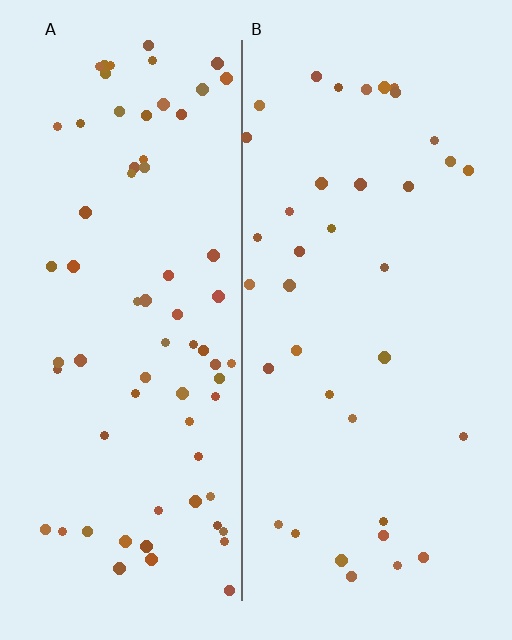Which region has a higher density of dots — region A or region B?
A (the left).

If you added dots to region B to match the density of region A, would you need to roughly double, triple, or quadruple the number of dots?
Approximately double.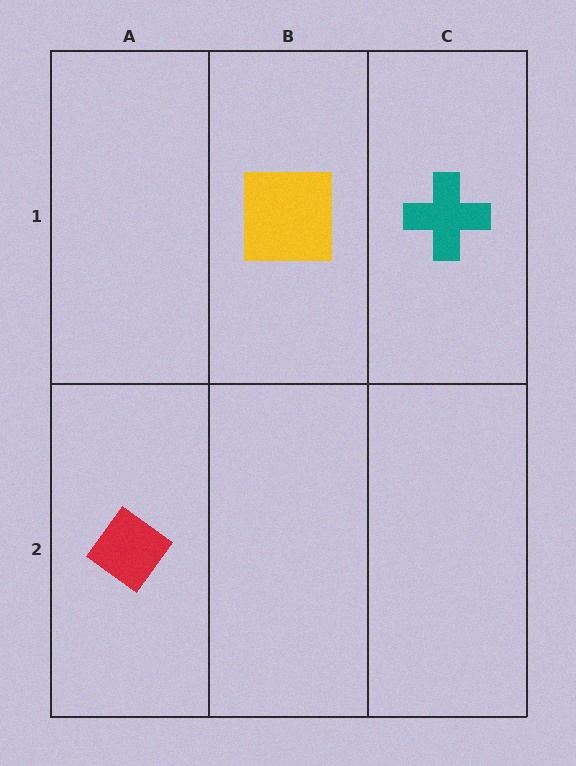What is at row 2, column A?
A red diamond.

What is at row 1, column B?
A yellow square.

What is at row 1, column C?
A teal cross.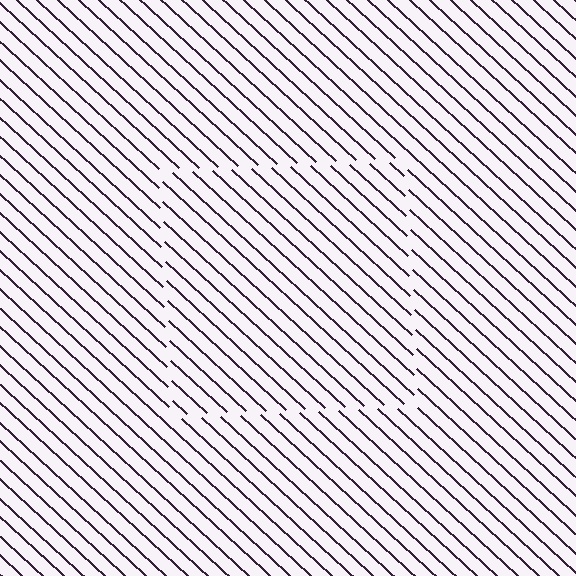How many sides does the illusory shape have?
4 sides — the line-ends trace a square.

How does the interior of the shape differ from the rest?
The interior of the shape contains the same grating, shifted by half a period — the contour is defined by the phase discontinuity where line-ends from the inner and outer gratings abut.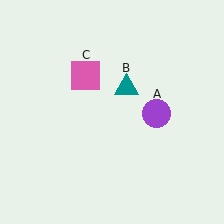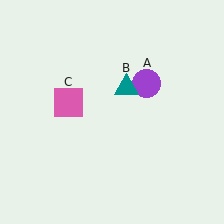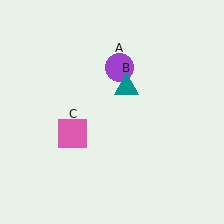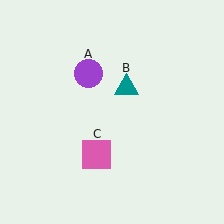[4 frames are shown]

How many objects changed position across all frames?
2 objects changed position: purple circle (object A), pink square (object C).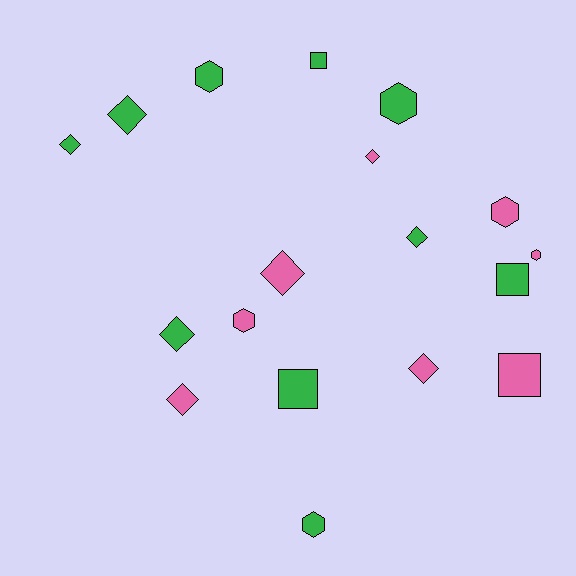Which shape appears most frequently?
Diamond, with 8 objects.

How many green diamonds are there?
There are 4 green diamonds.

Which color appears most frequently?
Green, with 10 objects.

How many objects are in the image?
There are 18 objects.